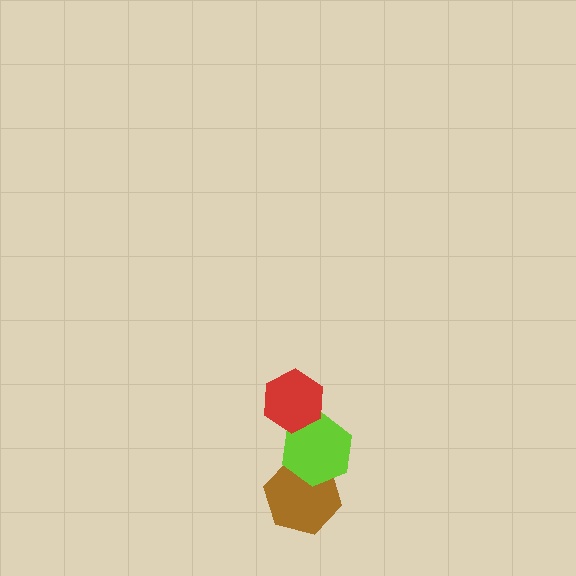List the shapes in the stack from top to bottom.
From top to bottom: the red hexagon, the lime hexagon, the brown hexagon.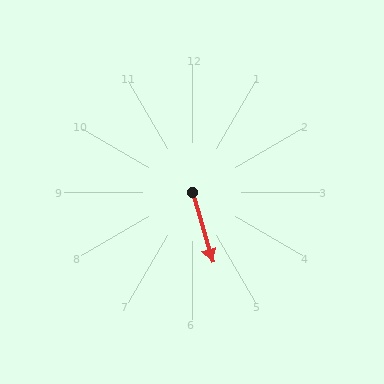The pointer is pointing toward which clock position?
Roughly 5 o'clock.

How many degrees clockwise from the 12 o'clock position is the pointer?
Approximately 164 degrees.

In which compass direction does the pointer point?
South.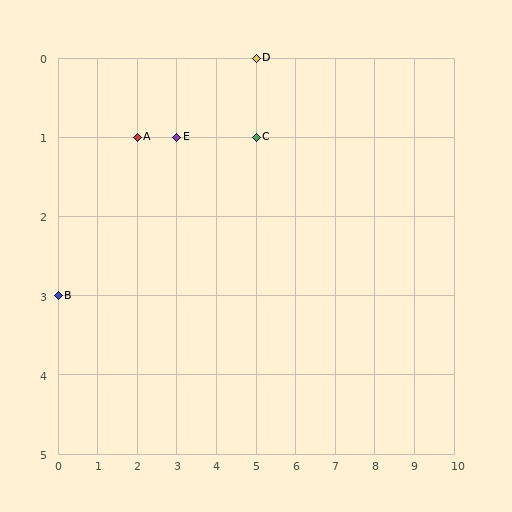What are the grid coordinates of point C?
Point C is at grid coordinates (5, 1).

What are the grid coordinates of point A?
Point A is at grid coordinates (2, 1).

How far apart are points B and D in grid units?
Points B and D are 5 columns and 3 rows apart (about 5.8 grid units diagonally).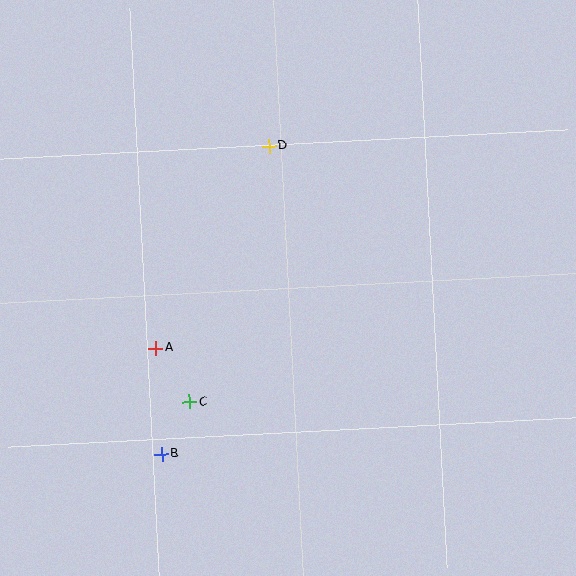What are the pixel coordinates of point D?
Point D is at (269, 146).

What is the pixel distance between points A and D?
The distance between A and D is 232 pixels.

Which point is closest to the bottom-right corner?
Point C is closest to the bottom-right corner.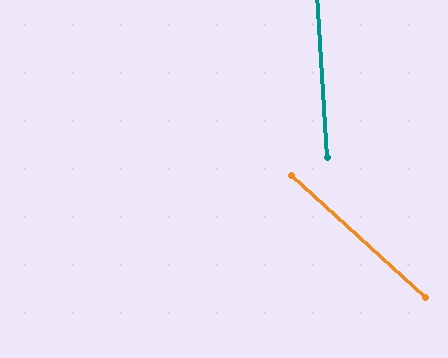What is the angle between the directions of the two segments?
Approximately 45 degrees.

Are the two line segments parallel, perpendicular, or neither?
Neither parallel nor perpendicular — they differ by about 45°.